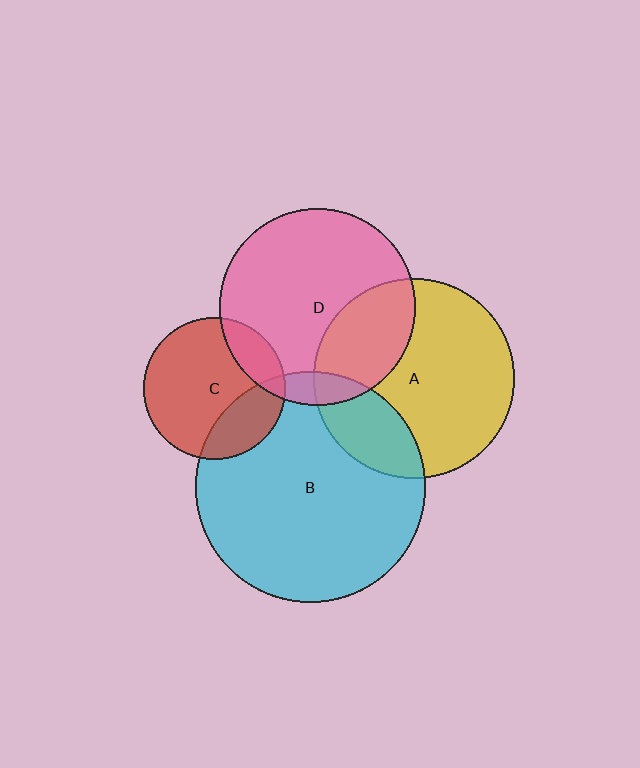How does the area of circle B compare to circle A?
Approximately 1.3 times.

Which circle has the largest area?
Circle B (cyan).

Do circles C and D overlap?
Yes.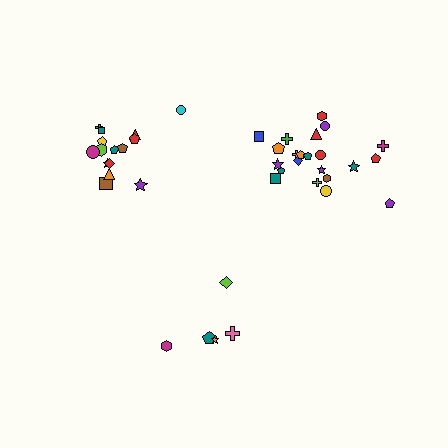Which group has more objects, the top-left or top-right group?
The top-right group.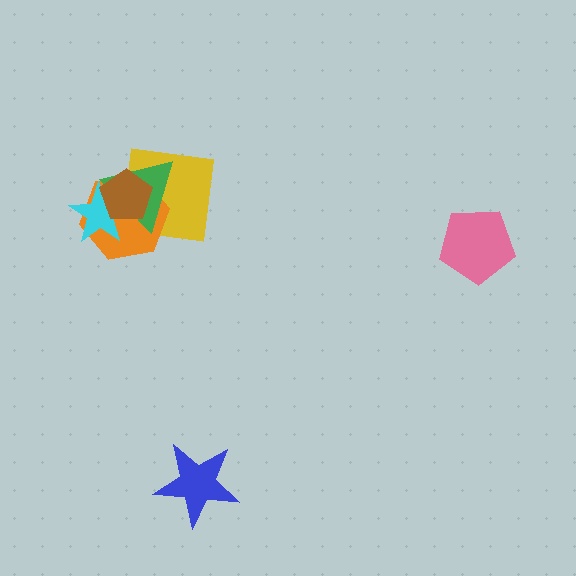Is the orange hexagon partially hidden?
Yes, it is partially covered by another shape.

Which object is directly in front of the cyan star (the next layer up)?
The green triangle is directly in front of the cyan star.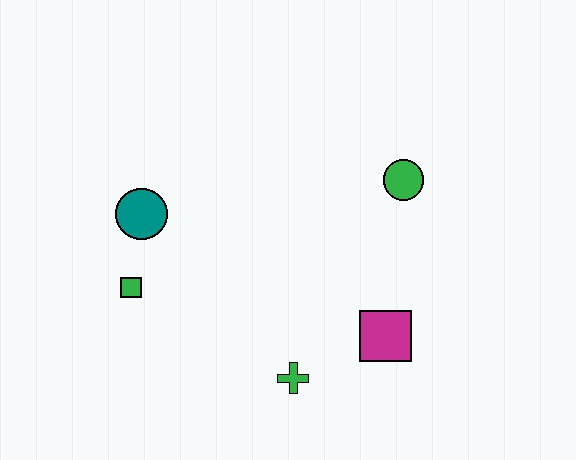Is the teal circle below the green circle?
Yes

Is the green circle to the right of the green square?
Yes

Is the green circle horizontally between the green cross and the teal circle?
No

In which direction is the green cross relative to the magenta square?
The green cross is to the left of the magenta square.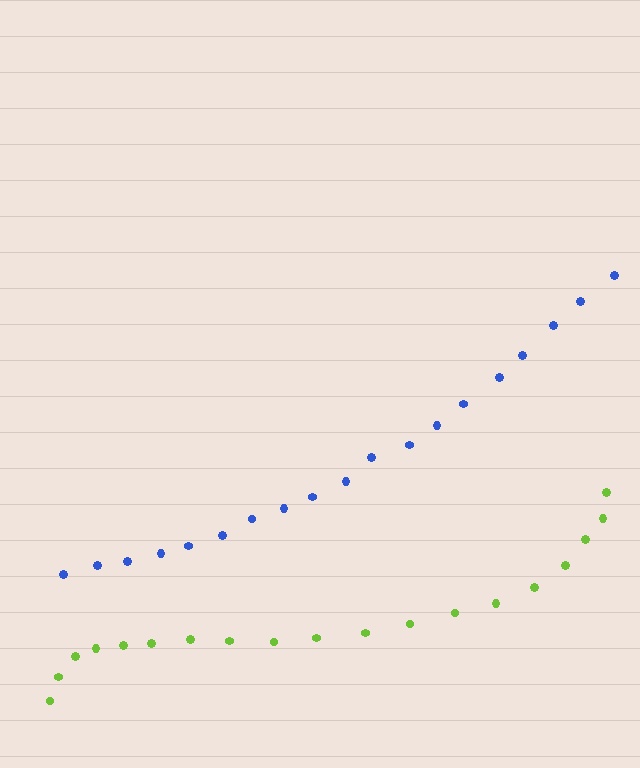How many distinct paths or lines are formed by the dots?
There are 2 distinct paths.